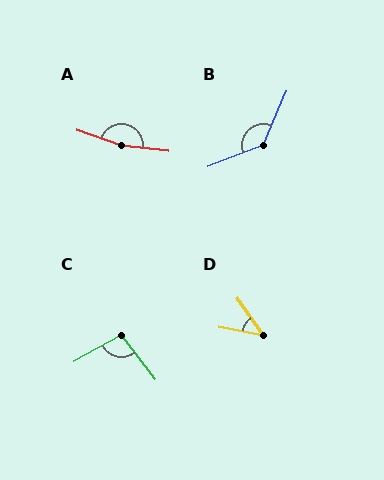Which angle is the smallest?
D, at approximately 43 degrees.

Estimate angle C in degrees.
Approximately 98 degrees.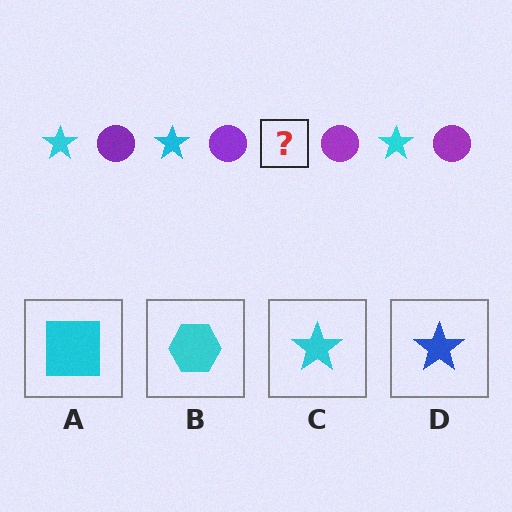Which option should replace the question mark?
Option C.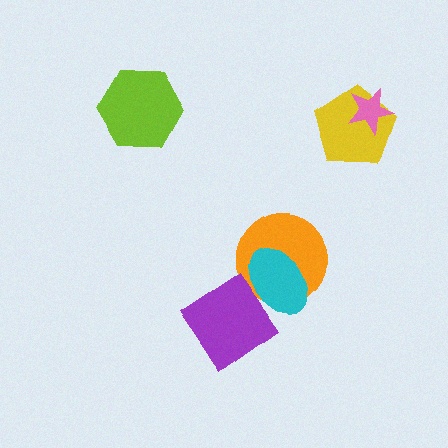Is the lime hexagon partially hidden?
No, no other shape covers it.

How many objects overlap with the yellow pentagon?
1 object overlaps with the yellow pentagon.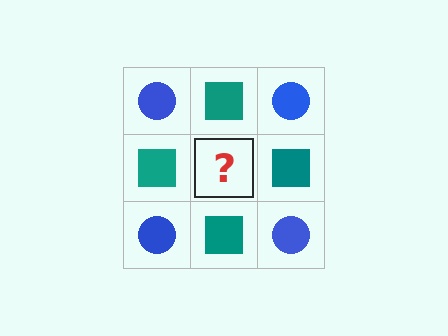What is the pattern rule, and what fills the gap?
The rule is that it alternates blue circle and teal square in a checkerboard pattern. The gap should be filled with a blue circle.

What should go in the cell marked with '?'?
The missing cell should contain a blue circle.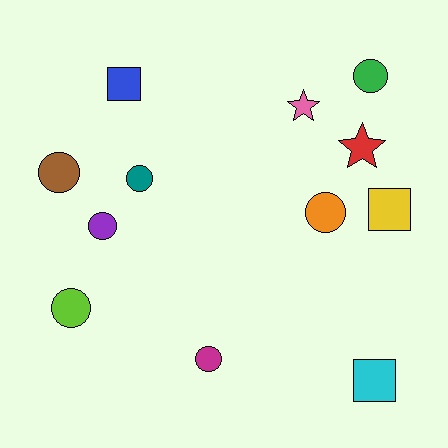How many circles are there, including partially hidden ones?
There are 7 circles.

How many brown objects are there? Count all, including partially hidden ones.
There is 1 brown object.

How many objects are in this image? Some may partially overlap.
There are 12 objects.